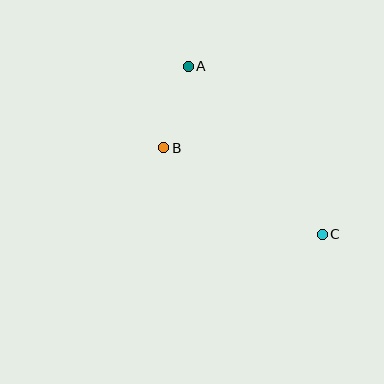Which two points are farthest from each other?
Points A and C are farthest from each other.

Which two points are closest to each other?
Points A and B are closest to each other.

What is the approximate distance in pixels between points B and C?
The distance between B and C is approximately 180 pixels.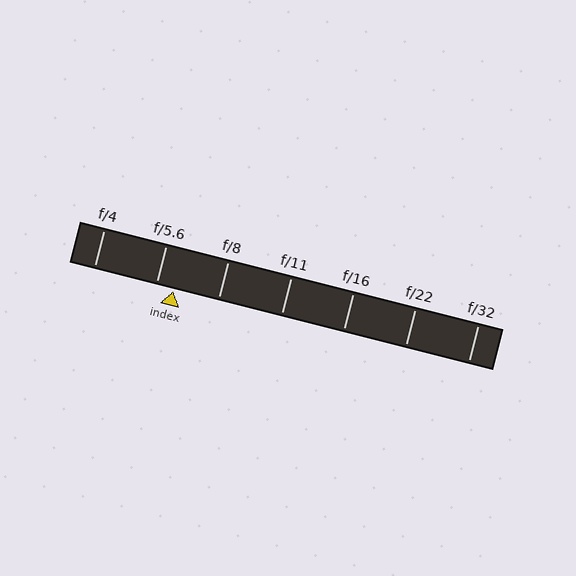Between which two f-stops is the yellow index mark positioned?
The index mark is between f/5.6 and f/8.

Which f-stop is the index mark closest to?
The index mark is closest to f/5.6.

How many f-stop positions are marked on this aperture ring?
There are 7 f-stop positions marked.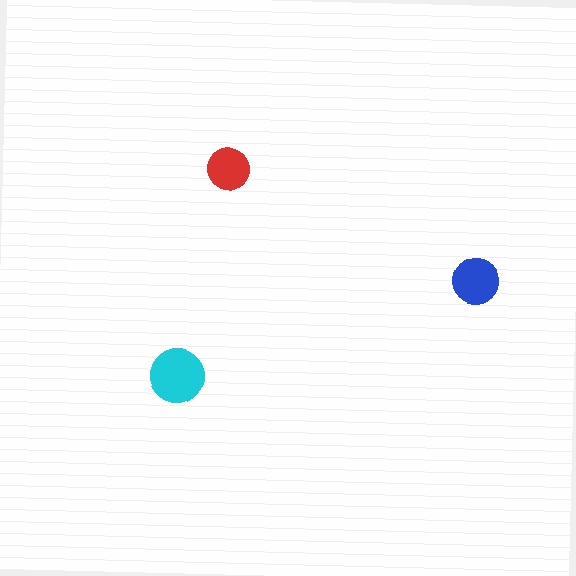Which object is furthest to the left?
The cyan circle is leftmost.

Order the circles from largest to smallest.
the cyan one, the blue one, the red one.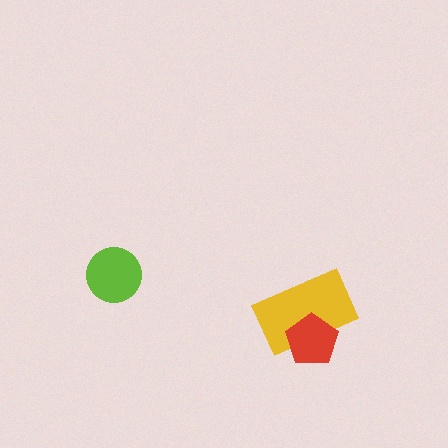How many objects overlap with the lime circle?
0 objects overlap with the lime circle.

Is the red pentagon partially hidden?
No, no other shape covers it.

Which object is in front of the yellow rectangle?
The red pentagon is in front of the yellow rectangle.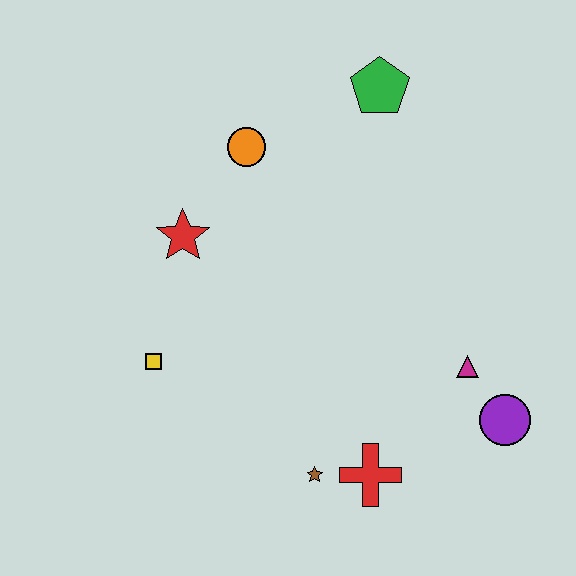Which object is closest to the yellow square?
The red star is closest to the yellow square.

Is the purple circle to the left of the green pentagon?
No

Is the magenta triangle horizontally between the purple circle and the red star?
Yes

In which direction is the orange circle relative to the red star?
The orange circle is above the red star.